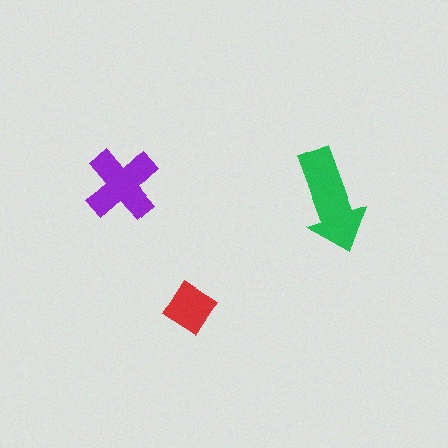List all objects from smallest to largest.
The red diamond, the purple cross, the green arrow.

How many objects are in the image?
There are 3 objects in the image.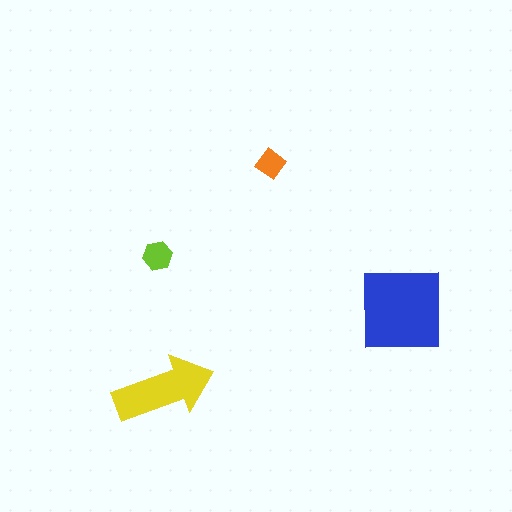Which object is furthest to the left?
The lime hexagon is leftmost.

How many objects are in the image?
There are 4 objects in the image.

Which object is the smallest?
The orange diamond.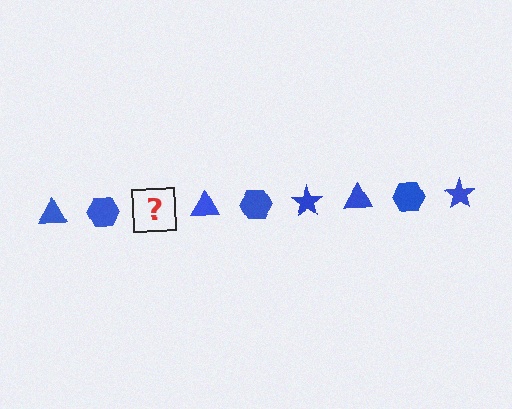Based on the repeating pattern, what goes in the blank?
The blank should be a blue star.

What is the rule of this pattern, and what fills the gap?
The rule is that the pattern cycles through triangle, hexagon, star shapes in blue. The gap should be filled with a blue star.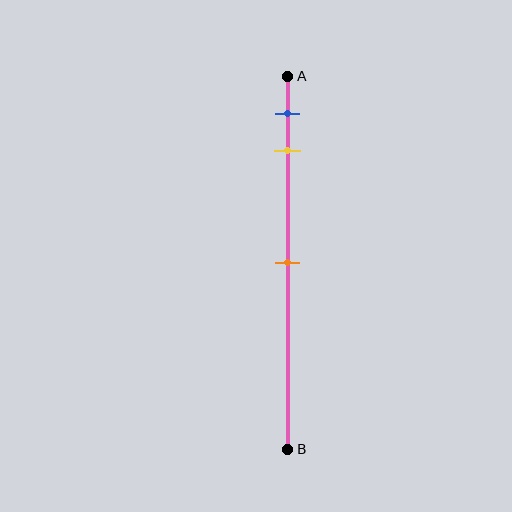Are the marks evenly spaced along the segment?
No, the marks are not evenly spaced.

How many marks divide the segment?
There are 3 marks dividing the segment.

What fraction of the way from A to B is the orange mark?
The orange mark is approximately 50% (0.5) of the way from A to B.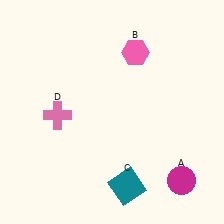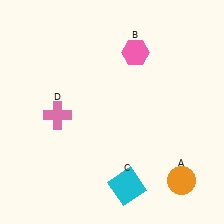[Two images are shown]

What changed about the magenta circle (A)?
In Image 1, A is magenta. In Image 2, it changed to orange.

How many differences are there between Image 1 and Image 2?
There are 2 differences between the two images.